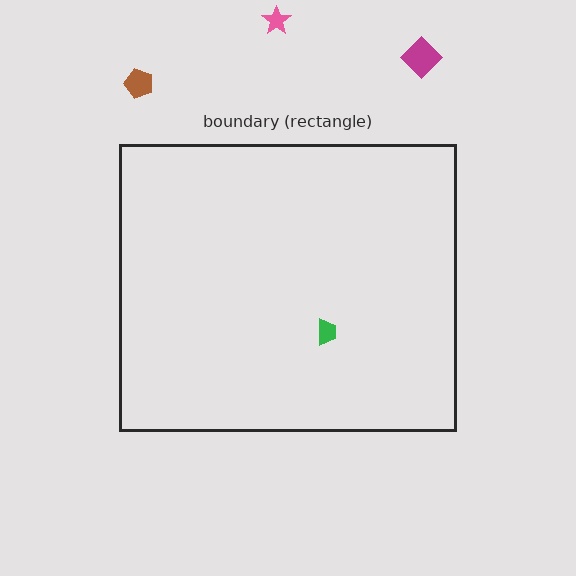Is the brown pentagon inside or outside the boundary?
Outside.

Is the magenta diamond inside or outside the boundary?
Outside.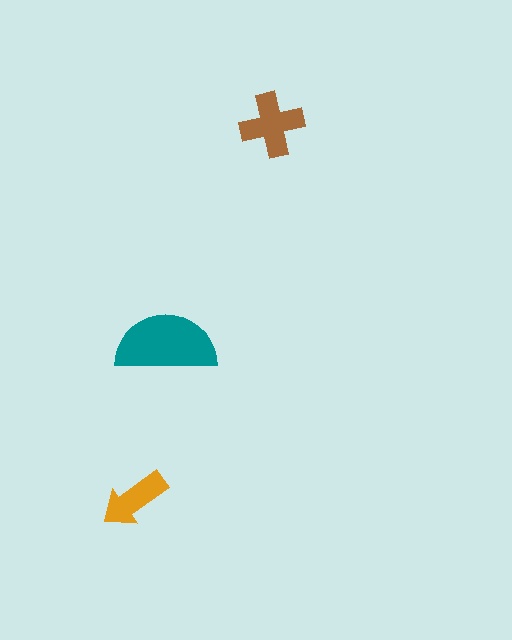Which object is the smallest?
The orange arrow.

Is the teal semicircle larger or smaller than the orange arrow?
Larger.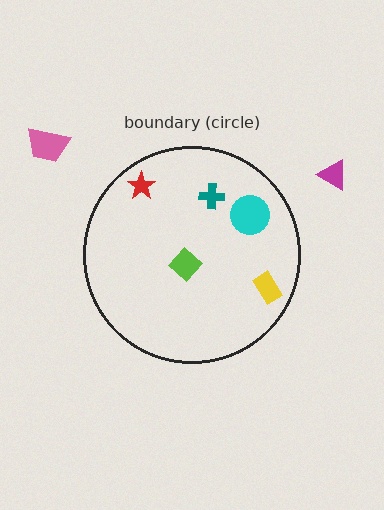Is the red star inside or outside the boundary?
Inside.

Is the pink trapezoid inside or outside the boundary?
Outside.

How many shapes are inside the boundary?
5 inside, 2 outside.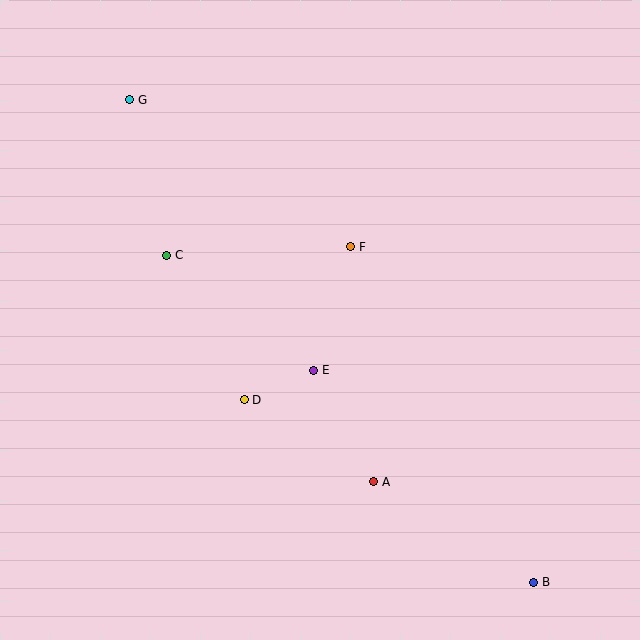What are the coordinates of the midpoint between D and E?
The midpoint between D and E is at (279, 385).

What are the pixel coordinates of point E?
Point E is at (314, 370).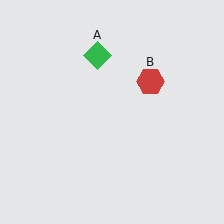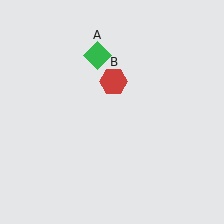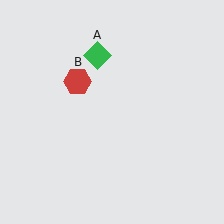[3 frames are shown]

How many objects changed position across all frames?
1 object changed position: red hexagon (object B).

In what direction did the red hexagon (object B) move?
The red hexagon (object B) moved left.